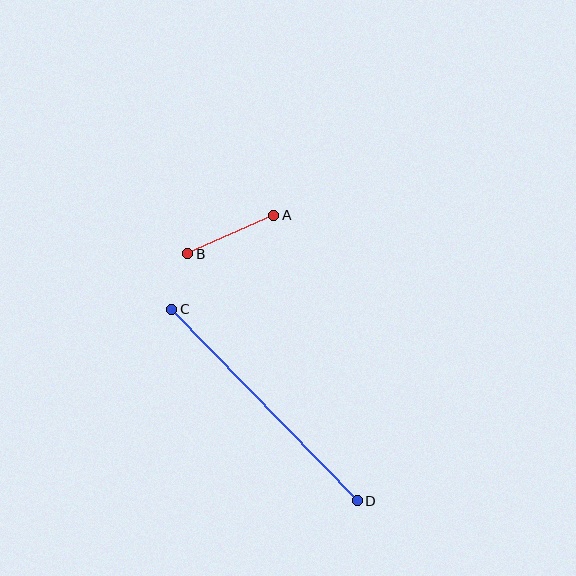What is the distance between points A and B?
The distance is approximately 94 pixels.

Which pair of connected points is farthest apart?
Points C and D are farthest apart.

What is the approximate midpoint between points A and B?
The midpoint is at approximately (231, 234) pixels.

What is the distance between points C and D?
The distance is approximately 266 pixels.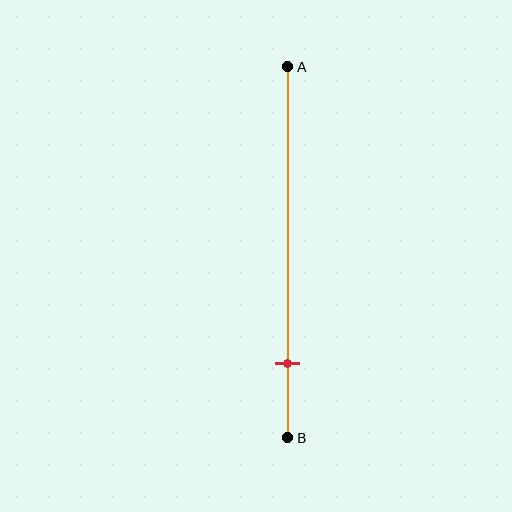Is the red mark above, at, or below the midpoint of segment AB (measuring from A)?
The red mark is below the midpoint of segment AB.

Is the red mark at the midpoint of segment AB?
No, the mark is at about 80% from A, not at the 50% midpoint.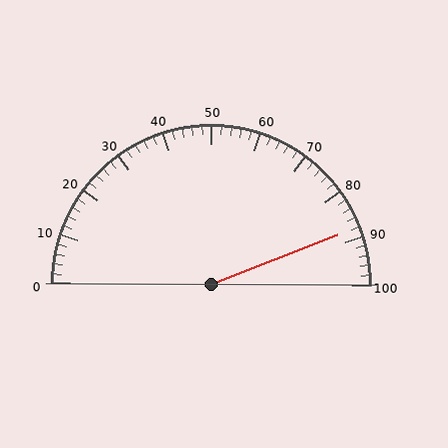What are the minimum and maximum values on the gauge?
The gauge ranges from 0 to 100.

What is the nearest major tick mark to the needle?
The nearest major tick mark is 90.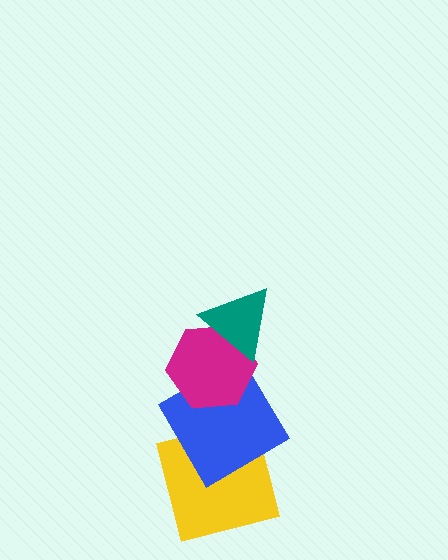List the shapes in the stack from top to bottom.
From top to bottom: the teal triangle, the magenta hexagon, the blue diamond, the yellow square.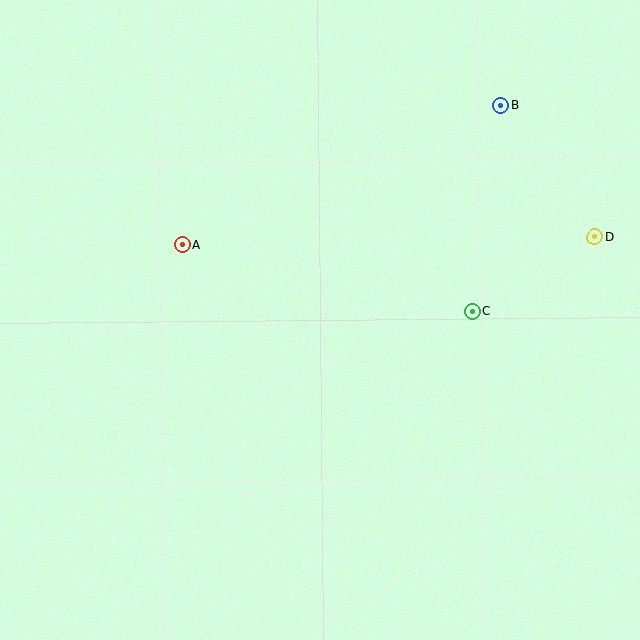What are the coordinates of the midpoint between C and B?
The midpoint between C and B is at (486, 208).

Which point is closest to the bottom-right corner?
Point C is closest to the bottom-right corner.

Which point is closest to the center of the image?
Point C at (472, 311) is closest to the center.